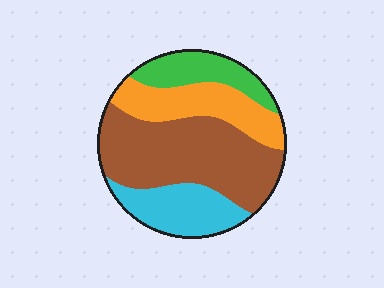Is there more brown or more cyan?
Brown.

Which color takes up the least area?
Green, at roughly 15%.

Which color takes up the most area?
Brown, at roughly 45%.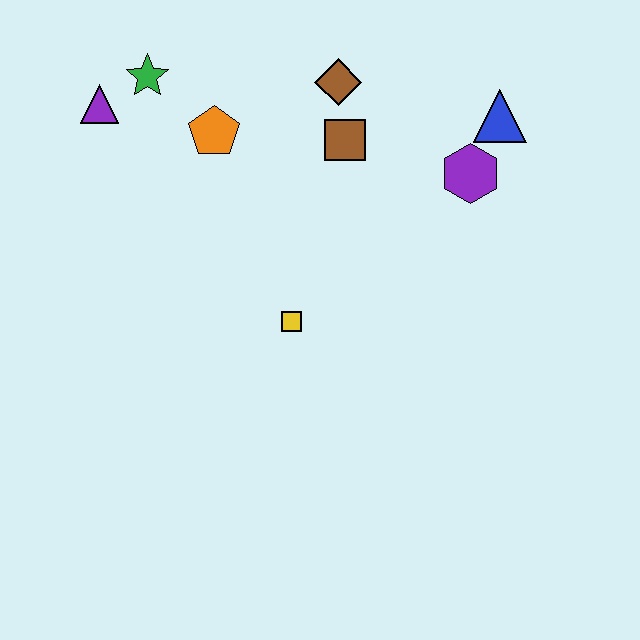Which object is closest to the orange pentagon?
The green star is closest to the orange pentagon.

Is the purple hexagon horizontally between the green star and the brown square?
No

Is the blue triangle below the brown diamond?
Yes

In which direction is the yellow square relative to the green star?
The yellow square is below the green star.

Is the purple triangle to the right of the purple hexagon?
No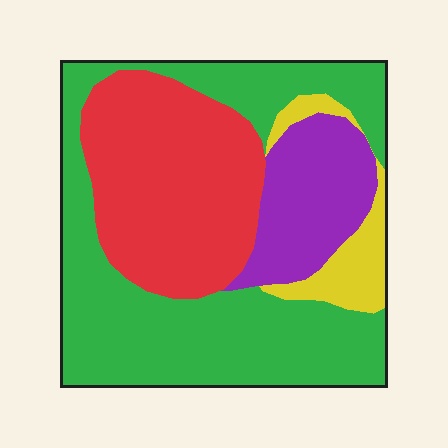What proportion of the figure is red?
Red covers around 30% of the figure.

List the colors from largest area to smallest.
From largest to smallest: green, red, purple, yellow.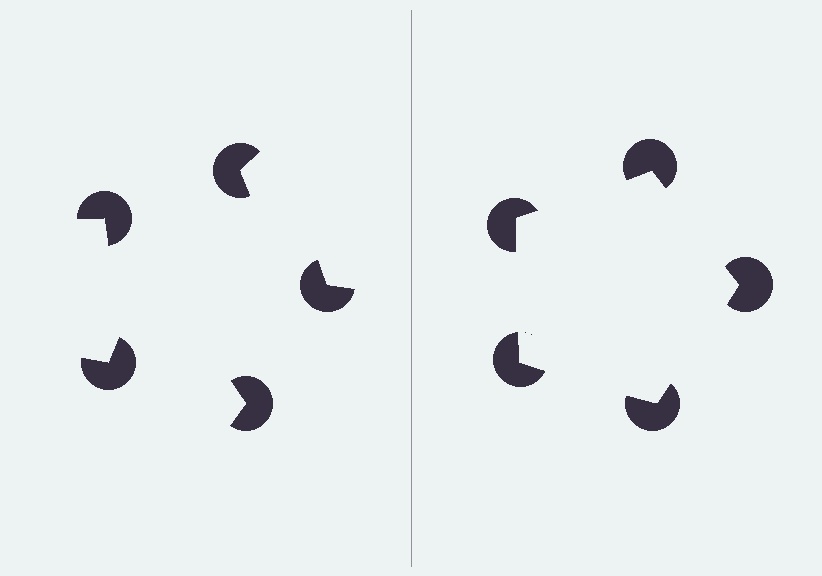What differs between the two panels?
The pac-man discs are positioned identically on both sides; only the wedge orientations differ. On the right they align to a pentagon; on the left they are misaligned.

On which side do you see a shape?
An illusory pentagon appears on the right side. On the left side the wedge cuts are rotated, so no coherent shape forms.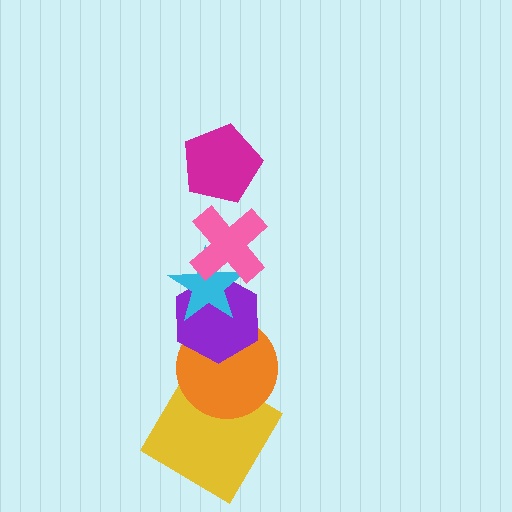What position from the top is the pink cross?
The pink cross is 2nd from the top.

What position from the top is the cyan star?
The cyan star is 3rd from the top.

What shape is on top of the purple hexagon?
The cyan star is on top of the purple hexagon.